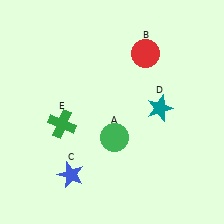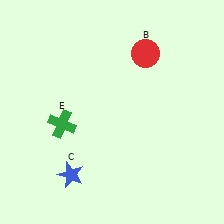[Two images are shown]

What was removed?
The teal star (D), the green circle (A) were removed in Image 2.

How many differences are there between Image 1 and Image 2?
There are 2 differences between the two images.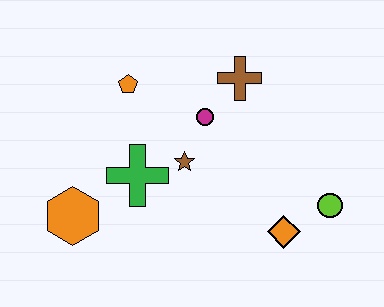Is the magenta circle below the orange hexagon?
No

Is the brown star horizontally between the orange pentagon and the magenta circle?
Yes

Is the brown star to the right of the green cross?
Yes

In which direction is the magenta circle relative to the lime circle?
The magenta circle is to the left of the lime circle.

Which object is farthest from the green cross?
The lime circle is farthest from the green cross.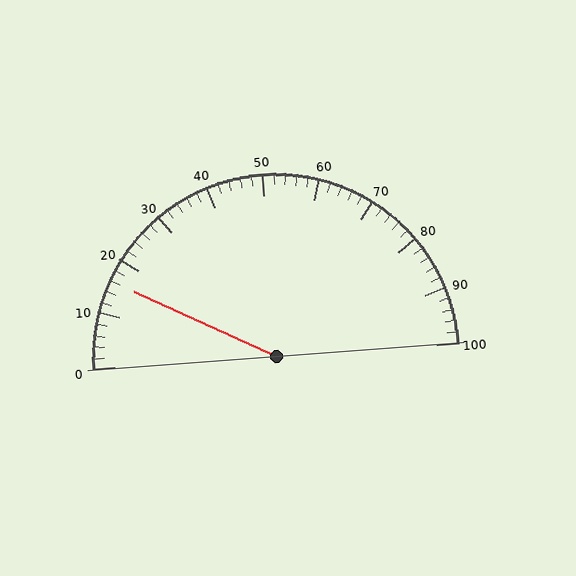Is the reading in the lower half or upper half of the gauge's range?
The reading is in the lower half of the range (0 to 100).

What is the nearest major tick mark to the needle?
The nearest major tick mark is 20.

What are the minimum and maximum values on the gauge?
The gauge ranges from 0 to 100.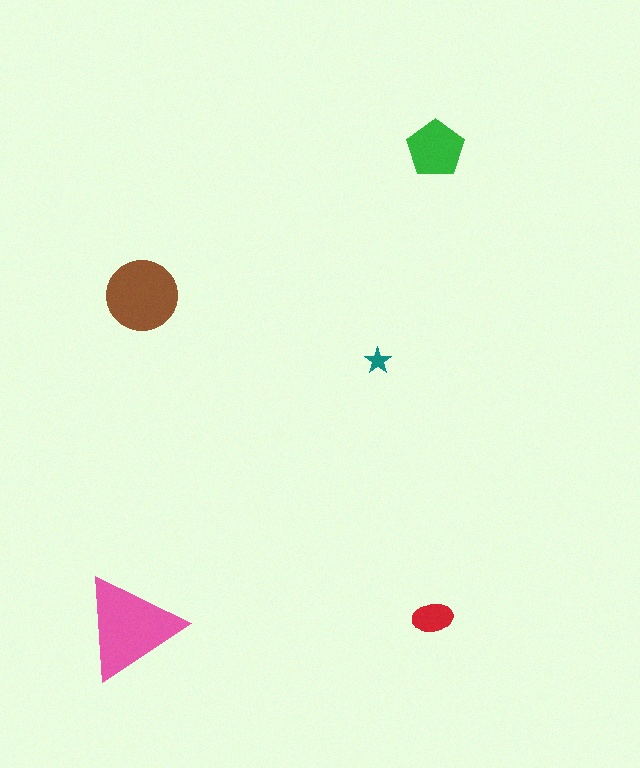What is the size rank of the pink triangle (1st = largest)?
1st.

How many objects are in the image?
There are 5 objects in the image.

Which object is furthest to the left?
The pink triangle is leftmost.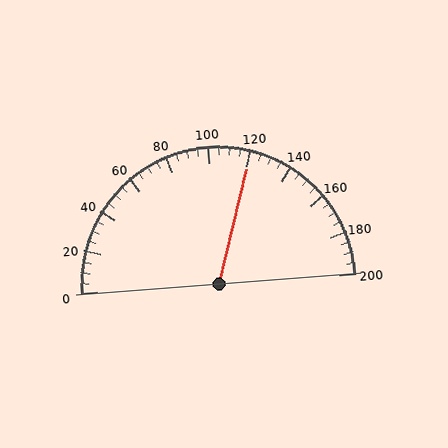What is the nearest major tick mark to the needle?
The nearest major tick mark is 120.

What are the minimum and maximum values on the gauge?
The gauge ranges from 0 to 200.